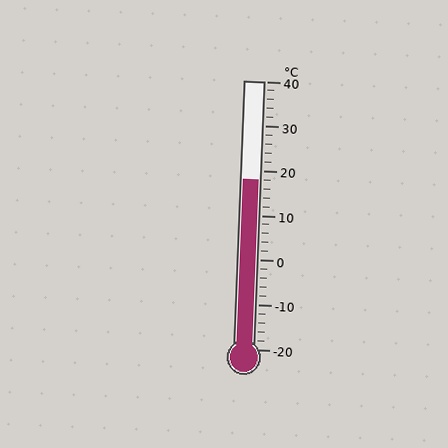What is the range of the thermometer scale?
The thermometer scale ranges from -20°C to 40°C.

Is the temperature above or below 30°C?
The temperature is below 30°C.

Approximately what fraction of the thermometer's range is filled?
The thermometer is filled to approximately 65% of its range.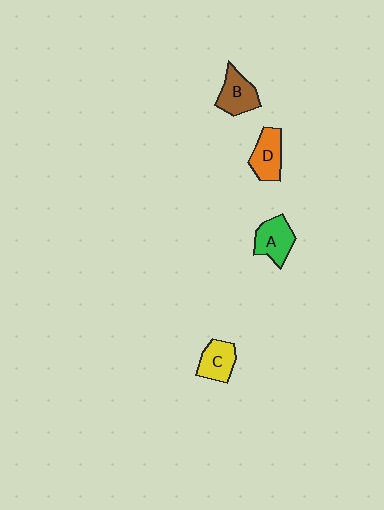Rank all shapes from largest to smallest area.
From largest to smallest: A (green), B (brown), D (orange), C (yellow).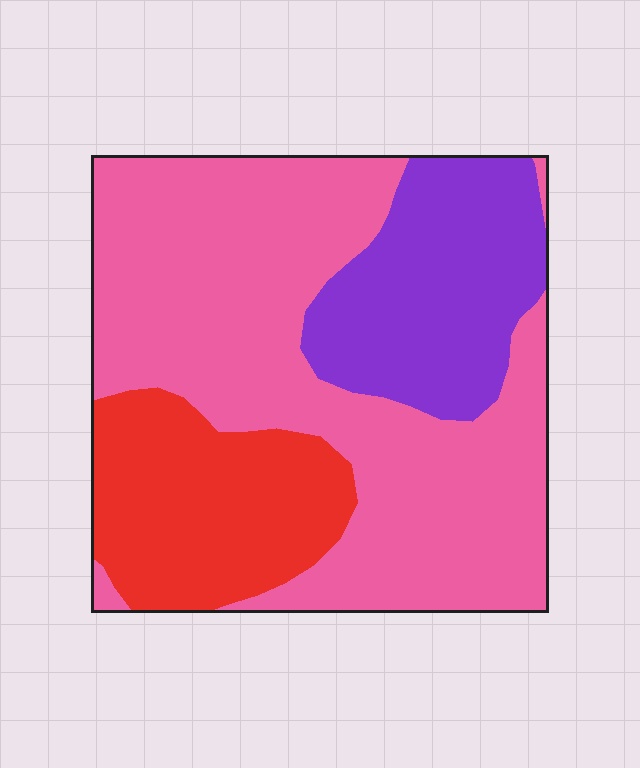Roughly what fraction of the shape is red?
Red takes up less than a quarter of the shape.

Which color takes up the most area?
Pink, at roughly 55%.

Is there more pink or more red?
Pink.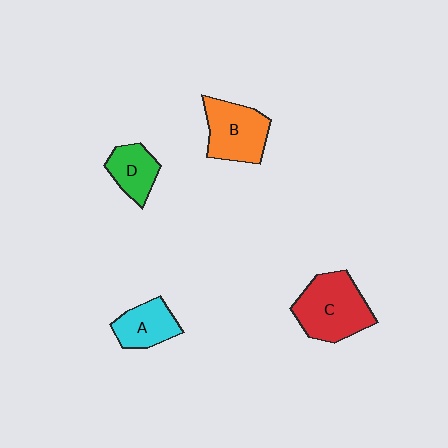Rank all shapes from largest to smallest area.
From largest to smallest: C (red), B (orange), A (cyan), D (green).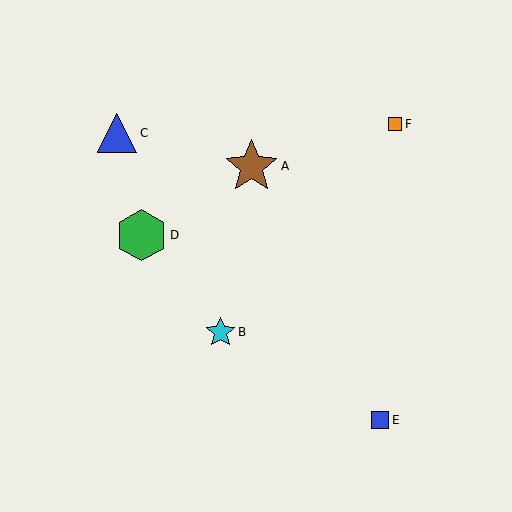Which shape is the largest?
The brown star (labeled A) is the largest.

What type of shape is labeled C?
Shape C is a blue triangle.